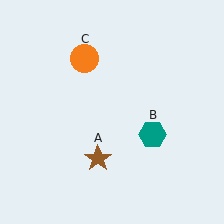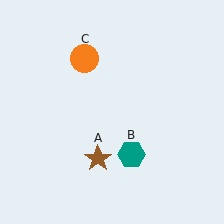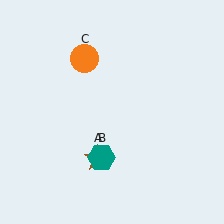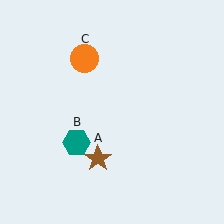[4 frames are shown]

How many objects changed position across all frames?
1 object changed position: teal hexagon (object B).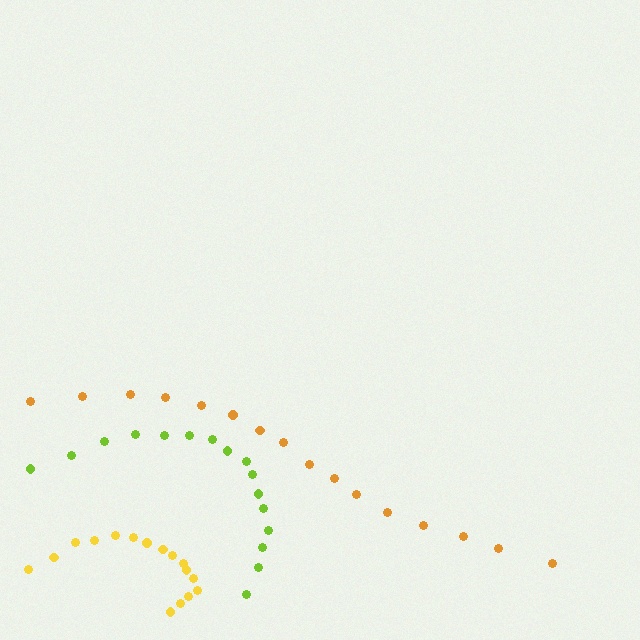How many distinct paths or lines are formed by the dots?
There are 3 distinct paths.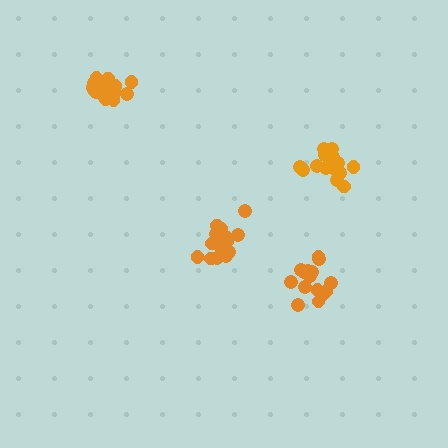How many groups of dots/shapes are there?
There are 4 groups.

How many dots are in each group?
Group 1: 16 dots, Group 2: 17 dots, Group 3: 20 dots, Group 4: 17 dots (70 total).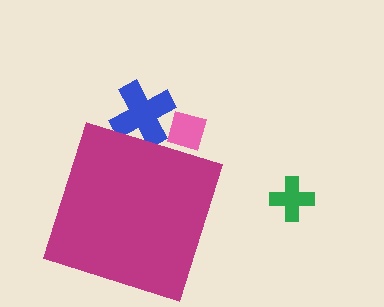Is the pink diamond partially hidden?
Yes, the pink diamond is partially hidden behind the magenta diamond.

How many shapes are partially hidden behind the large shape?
2 shapes are partially hidden.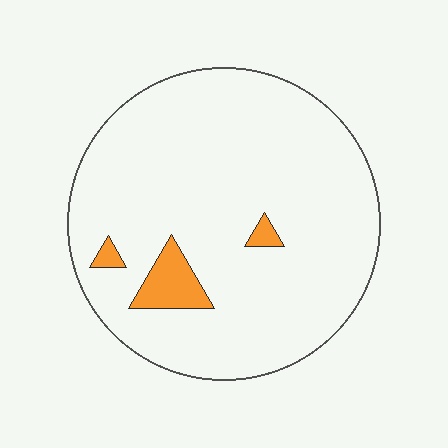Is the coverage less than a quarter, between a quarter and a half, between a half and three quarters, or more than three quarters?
Less than a quarter.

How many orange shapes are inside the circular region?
3.